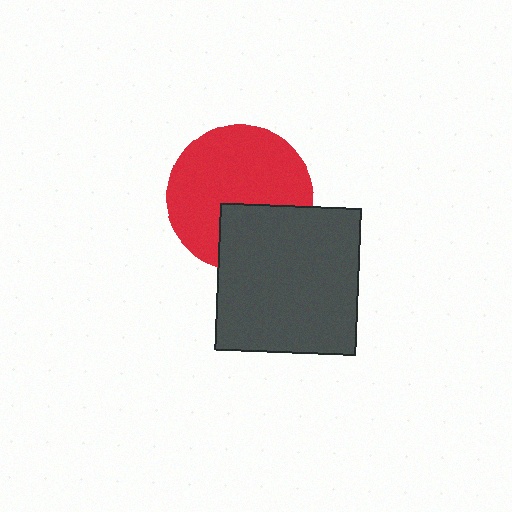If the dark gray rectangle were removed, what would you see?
You would see the complete red circle.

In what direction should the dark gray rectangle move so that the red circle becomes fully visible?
The dark gray rectangle should move down. That is the shortest direction to clear the overlap and leave the red circle fully visible.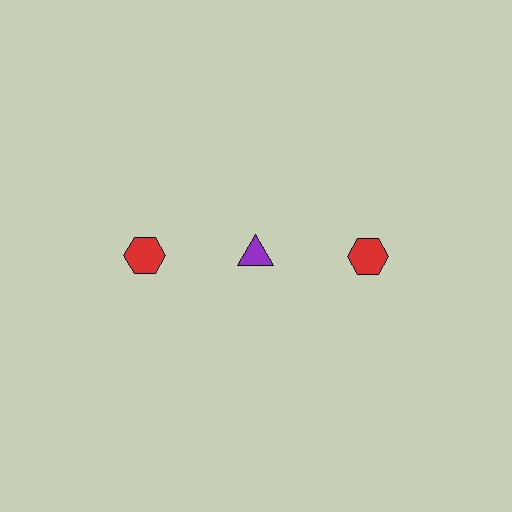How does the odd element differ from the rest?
It differs in both color (purple instead of red) and shape (triangle instead of hexagon).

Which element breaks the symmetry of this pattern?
The purple triangle in the top row, second from left column breaks the symmetry. All other shapes are red hexagons.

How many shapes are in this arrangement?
There are 3 shapes arranged in a grid pattern.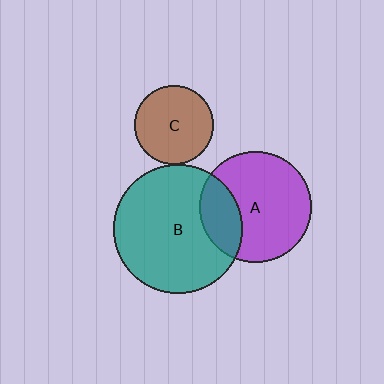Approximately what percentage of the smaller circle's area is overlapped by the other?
Approximately 25%.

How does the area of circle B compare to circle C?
Approximately 2.7 times.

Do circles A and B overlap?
Yes.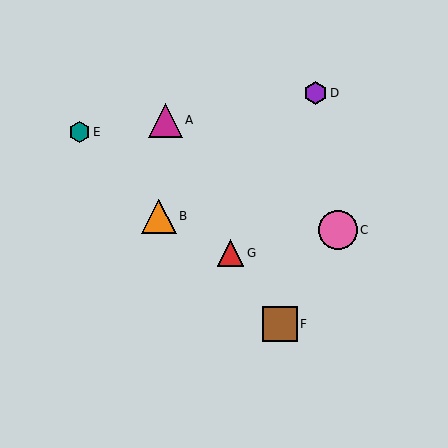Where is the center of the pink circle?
The center of the pink circle is at (338, 230).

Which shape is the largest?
The pink circle (labeled C) is the largest.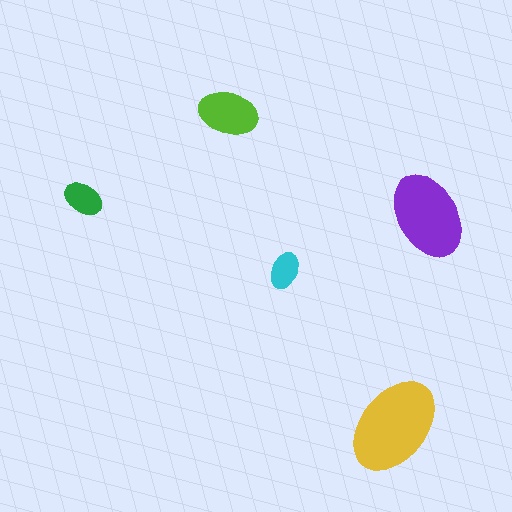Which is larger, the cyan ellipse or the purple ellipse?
The purple one.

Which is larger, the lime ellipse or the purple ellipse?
The purple one.